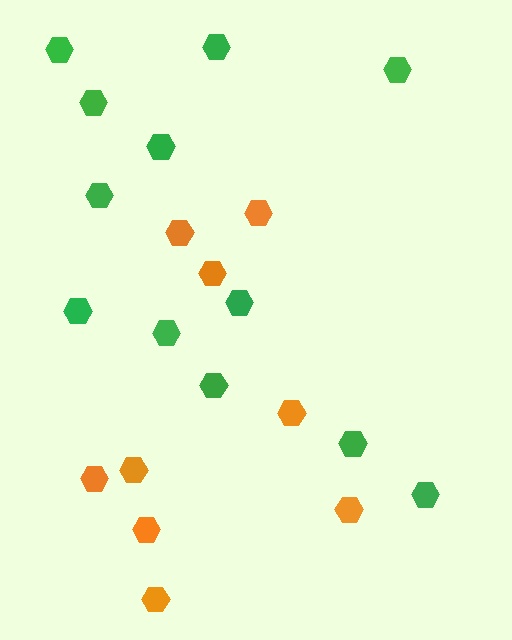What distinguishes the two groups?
There are 2 groups: one group of orange hexagons (9) and one group of green hexagons (12).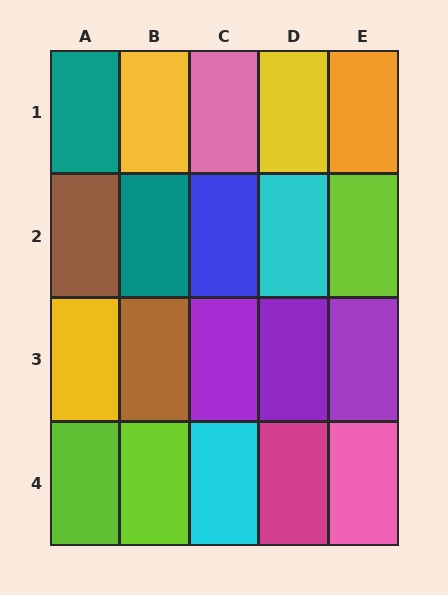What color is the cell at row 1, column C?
Pink.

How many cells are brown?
2 cells are brown.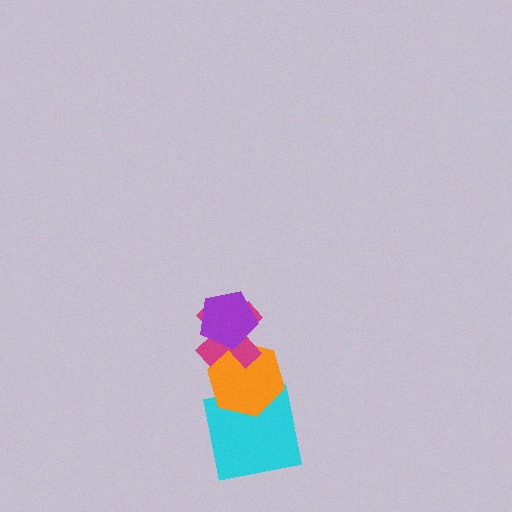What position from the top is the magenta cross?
The magenta cross is 2nd from the top.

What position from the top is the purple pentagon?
The purple pentagon is 1st from the top.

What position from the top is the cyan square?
The cyan square is 4th from the top.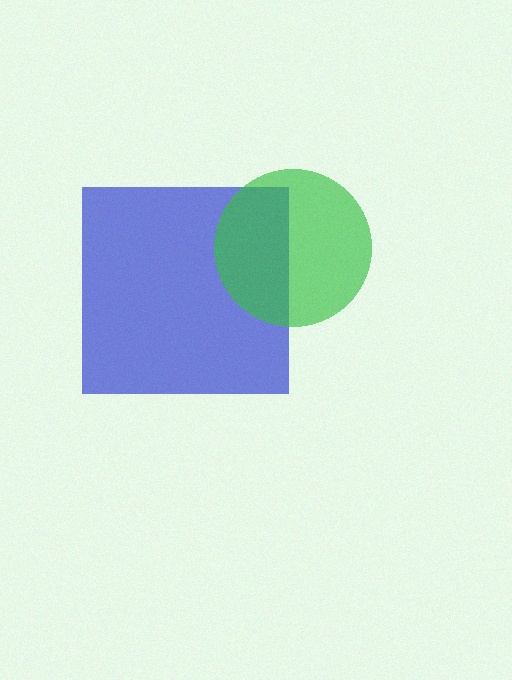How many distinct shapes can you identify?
There are 2 distinct shapes: a blue square, a green circle.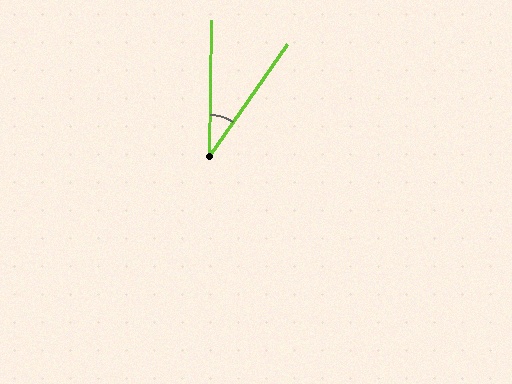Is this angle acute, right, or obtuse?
It is acute.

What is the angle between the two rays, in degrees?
Approximately 34 degrees.